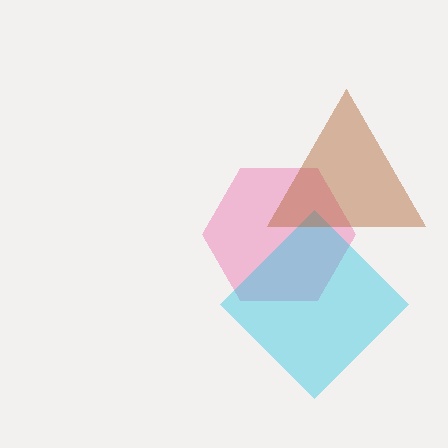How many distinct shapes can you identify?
There are 3 distinct shapes: a pink hexagon, a cyan diamond, a brown triangle.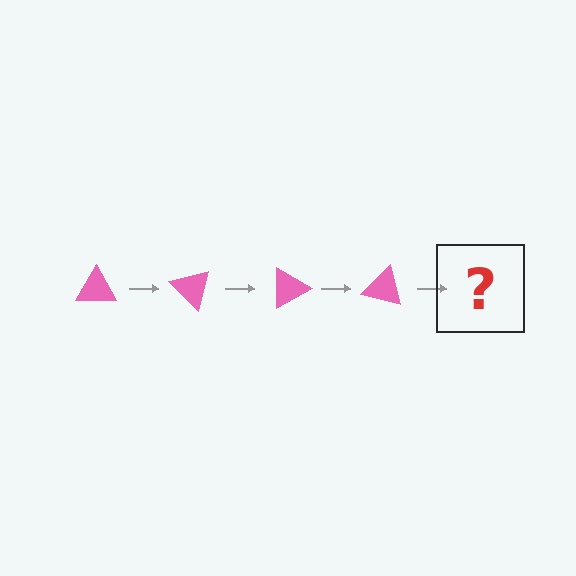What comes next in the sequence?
The next element should be a pink triangle rotated 180 degrees.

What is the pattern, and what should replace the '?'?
The pattern is that the triangle rotates 45 degrees each step. The '?' should be a pink triangle rotated 180 degrees.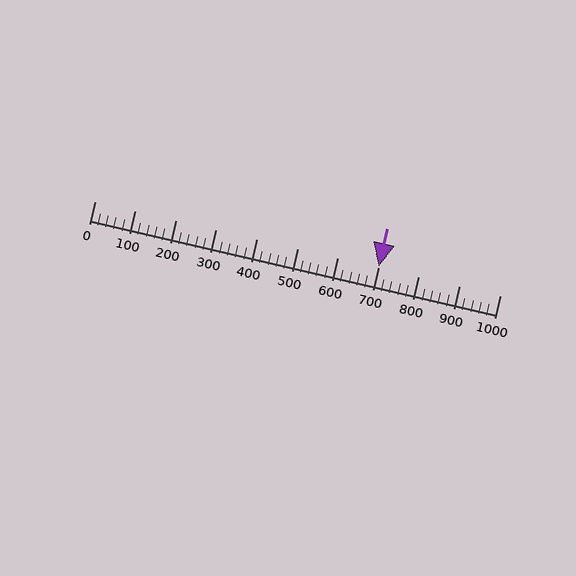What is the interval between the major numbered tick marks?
The major tick marks are spaced 100 units apart.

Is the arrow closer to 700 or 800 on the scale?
The arrow is closer to 700.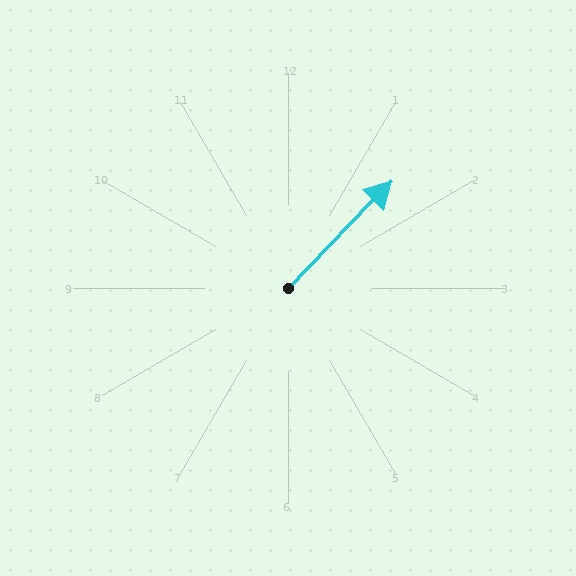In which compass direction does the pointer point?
Northeast.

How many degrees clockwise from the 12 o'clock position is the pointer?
Approximately 44 degrees.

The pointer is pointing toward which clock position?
Roughly 1 o'clock.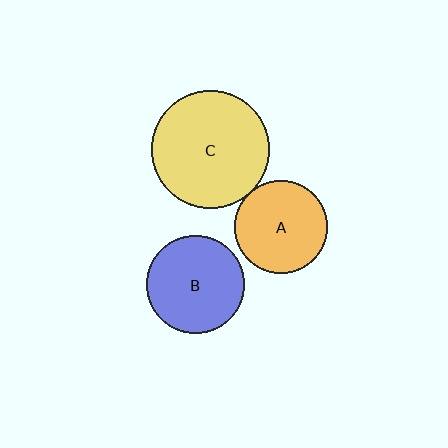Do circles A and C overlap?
Yes.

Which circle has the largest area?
Circle C (yellow).